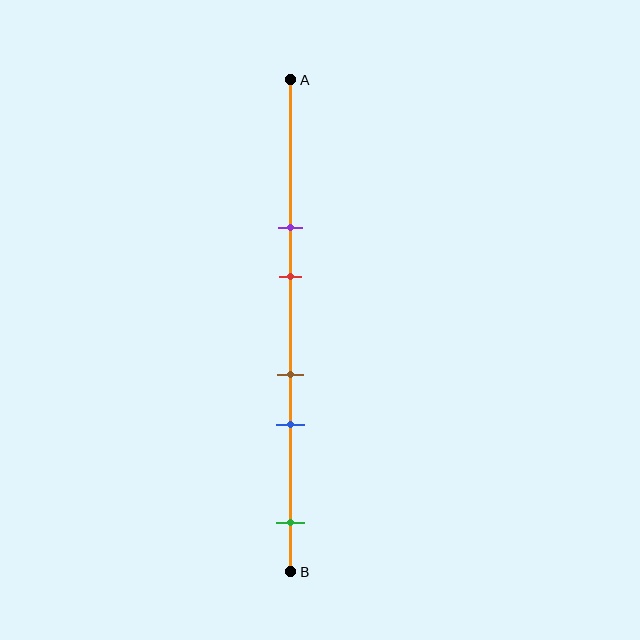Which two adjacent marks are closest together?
The brown and blue marks are the closest adjacent pair.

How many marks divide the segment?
There are 5 marks dividing the segment.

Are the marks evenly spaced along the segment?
No, the marks are not evenly spaced.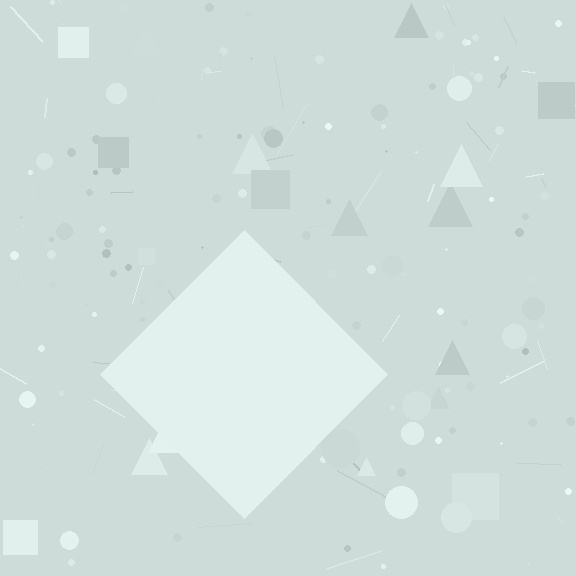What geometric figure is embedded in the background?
A diamond is embedded in the background.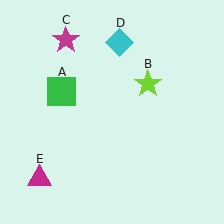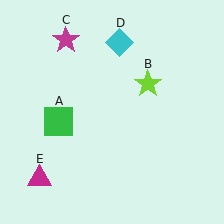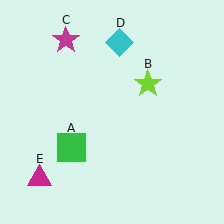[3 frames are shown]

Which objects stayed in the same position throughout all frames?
Lime star (object B) and magenta star (object C) and cyan diamond (object D) and magenta triangle (object E) remained stationary.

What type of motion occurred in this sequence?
The green square (object A) rotated counterclockwise around the center of the scene.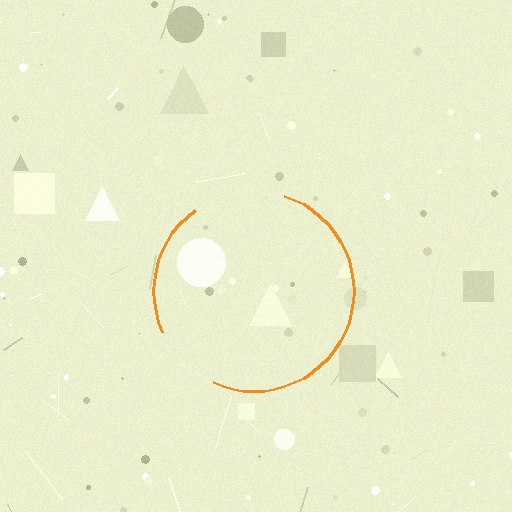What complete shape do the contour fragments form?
The contour fragments form a circle.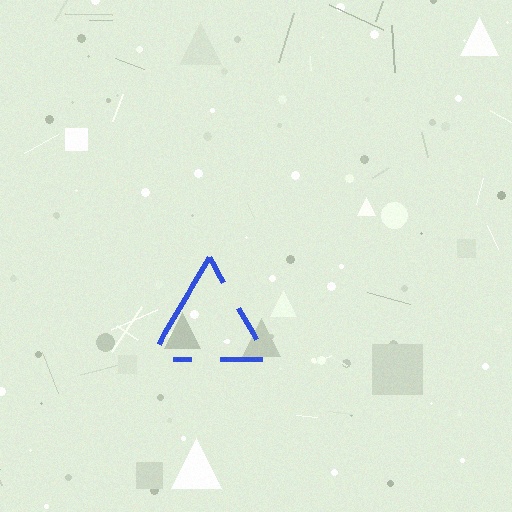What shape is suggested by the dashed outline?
The dashed outline suggests a triangle.